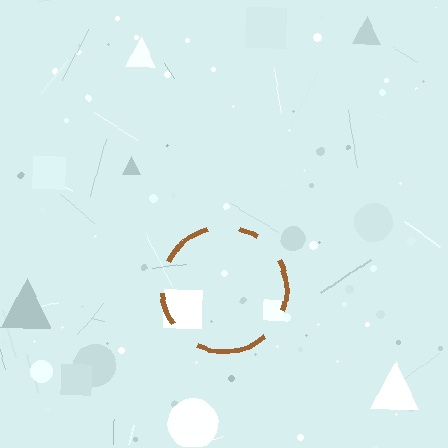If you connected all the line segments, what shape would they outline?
They would outline a circle.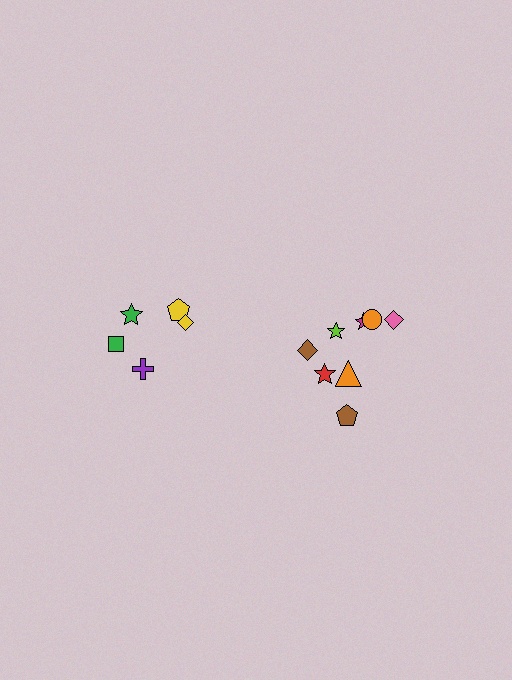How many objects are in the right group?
There are 8 objects.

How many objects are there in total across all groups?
There are 13 objects.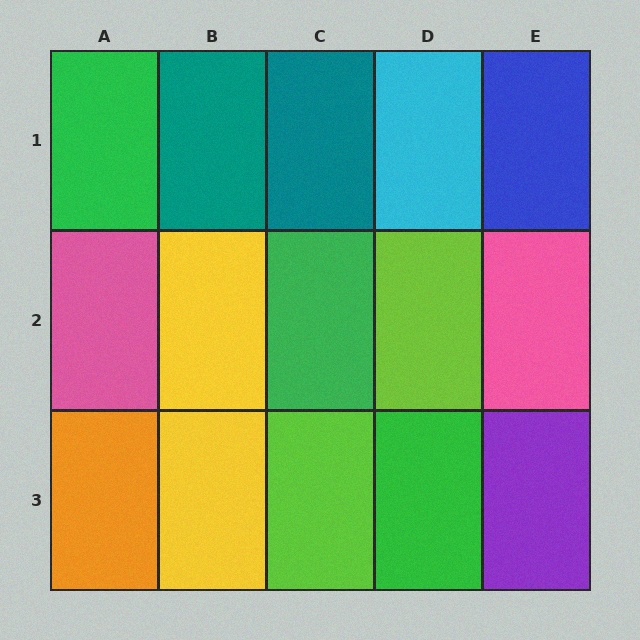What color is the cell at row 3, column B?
Yellow.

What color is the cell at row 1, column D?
Cyan.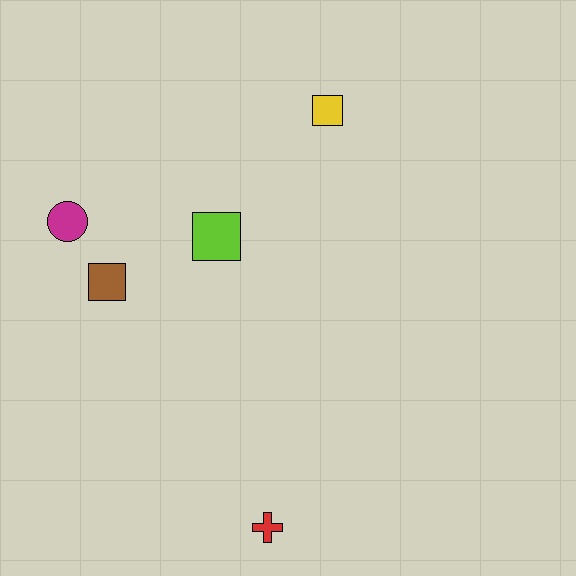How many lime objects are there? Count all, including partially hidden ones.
There is 1 lime object.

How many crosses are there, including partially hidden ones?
There is 1 cross.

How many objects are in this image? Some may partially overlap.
There are 5 objects.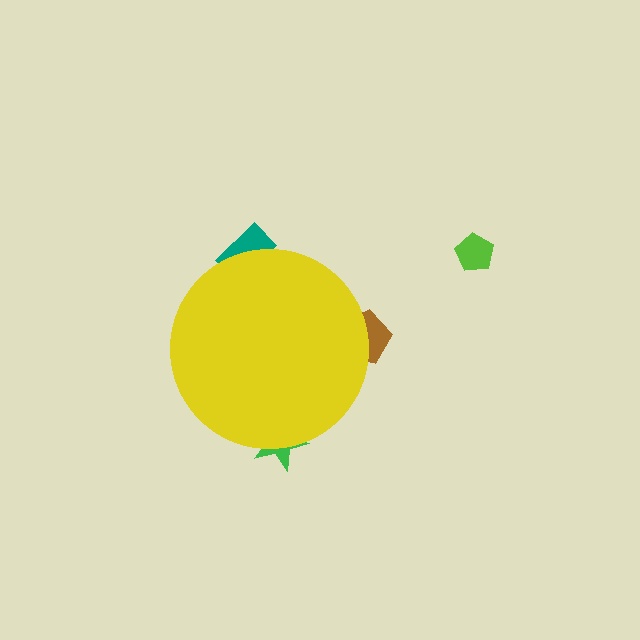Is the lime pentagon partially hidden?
No, the lime pentagon is fully visible.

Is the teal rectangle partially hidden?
Yes, the teal rectangle is partially hidden behind the yellow circle.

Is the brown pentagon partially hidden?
Yes, the brown pentagon is partially hidden behind the yellow circle.